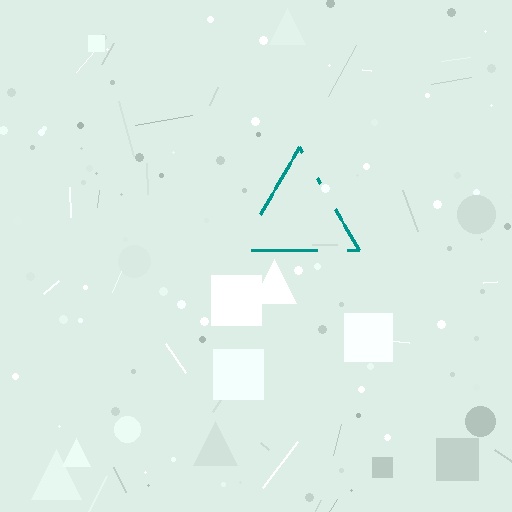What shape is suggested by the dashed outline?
The dashed outline suggests a triangle.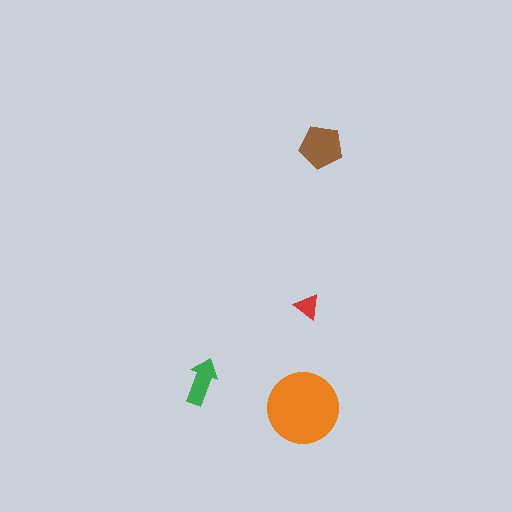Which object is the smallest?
The red triangle.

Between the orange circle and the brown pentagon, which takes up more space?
The orange circle.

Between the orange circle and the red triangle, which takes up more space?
The orange circle.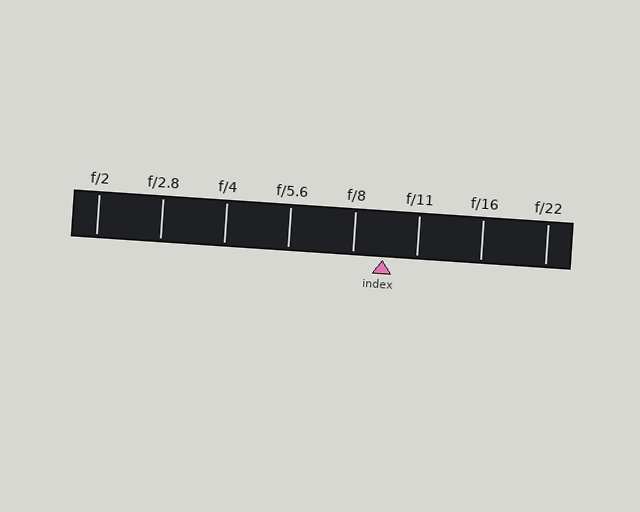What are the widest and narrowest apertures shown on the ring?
The widest aperture shown is f/2 and the narrowest is f/22.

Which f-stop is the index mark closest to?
The index mark is closest to f/8.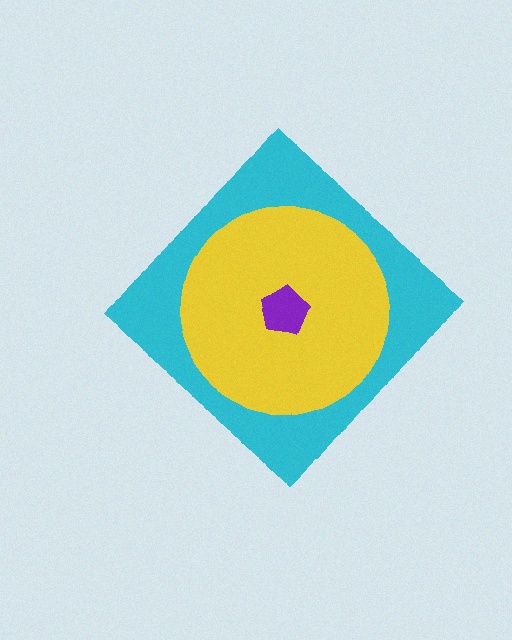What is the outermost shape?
The cyan diamond.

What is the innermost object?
The purple pentagon.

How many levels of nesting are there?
3.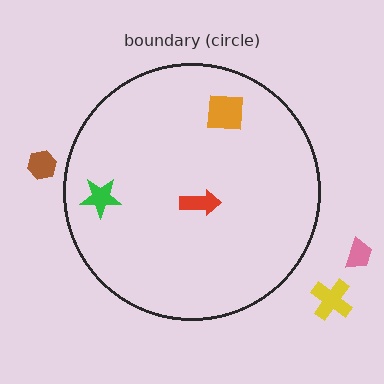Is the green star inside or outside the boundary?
Inside.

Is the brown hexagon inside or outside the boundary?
Outside.